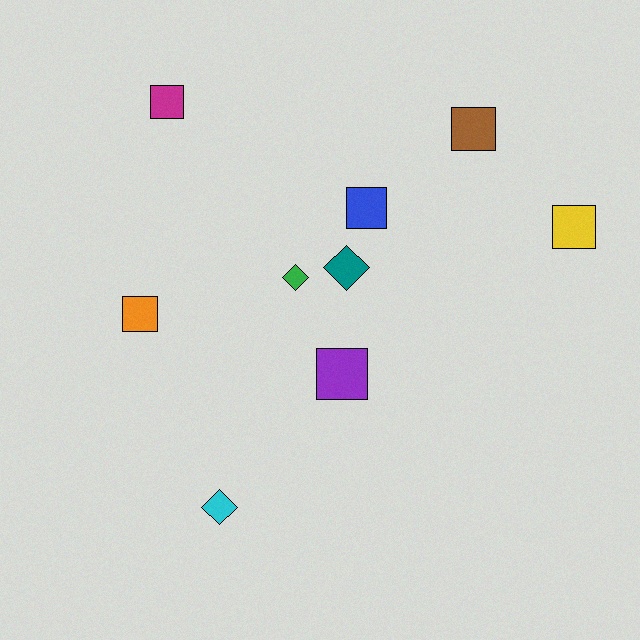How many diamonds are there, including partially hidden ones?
There are 3 diamonds.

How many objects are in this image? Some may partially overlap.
There are 9 objects.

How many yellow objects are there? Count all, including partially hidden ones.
There is 1 yellow object.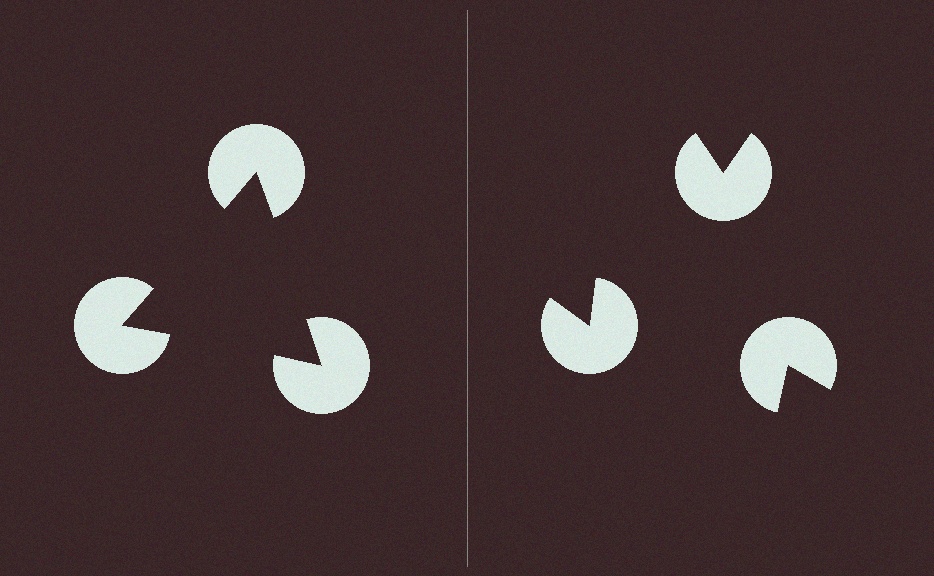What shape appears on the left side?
An illusory triangle.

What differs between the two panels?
The pac-man discs are positioned identically on both sides; only the wedge orientations differ. On the left they align to a triangle; on the right they are misaligned.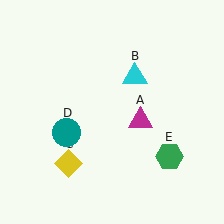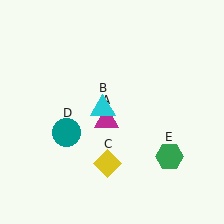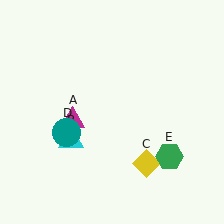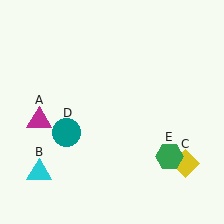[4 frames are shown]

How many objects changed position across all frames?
3 objects changed position: magenta triangle (object A), cyan triangle (object B), yellow diamond (object C).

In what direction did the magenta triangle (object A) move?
The magenta triangle (object A) moved left.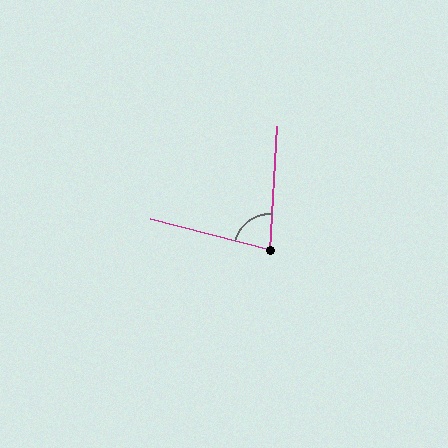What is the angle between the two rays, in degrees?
Approximately 79 degrees.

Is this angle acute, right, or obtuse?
It is acute.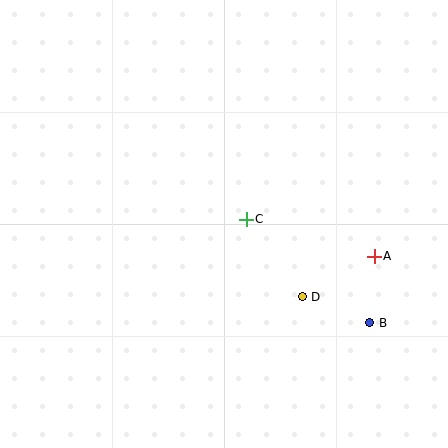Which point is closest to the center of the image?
Point C at (246, 219) is closest to the center.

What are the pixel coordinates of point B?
Point B is at (370, 323).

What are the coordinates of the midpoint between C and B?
The midpoint between C and B is at (308, 271).